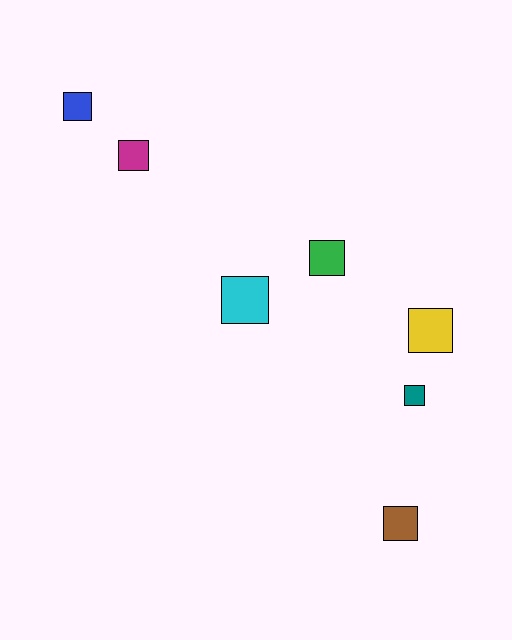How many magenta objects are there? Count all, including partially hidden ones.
There is 1 magenta object.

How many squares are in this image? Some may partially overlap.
There are 7 squares.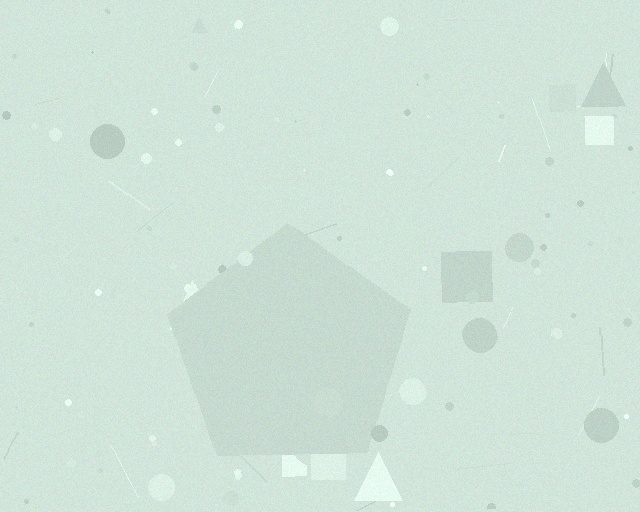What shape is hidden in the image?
A pentagon is hidden in the image.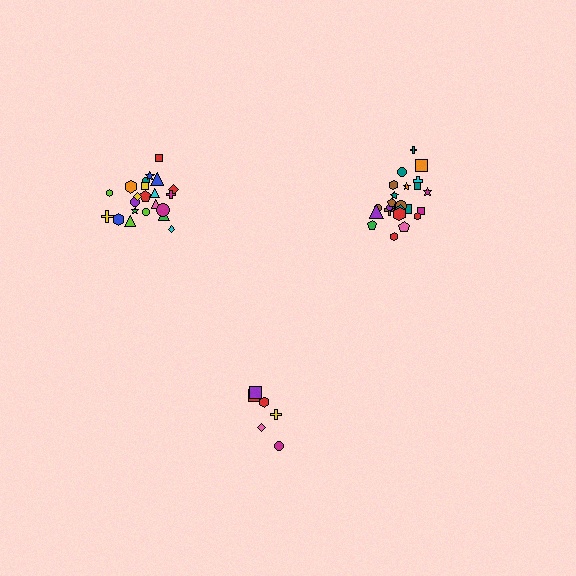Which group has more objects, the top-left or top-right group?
The top-right group.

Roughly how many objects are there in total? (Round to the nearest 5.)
Roughly 55 objects in total.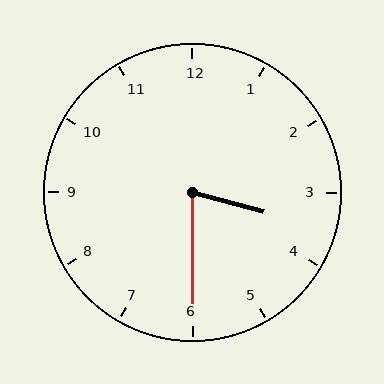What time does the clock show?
3:30.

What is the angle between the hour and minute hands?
Approximately 75 degrees.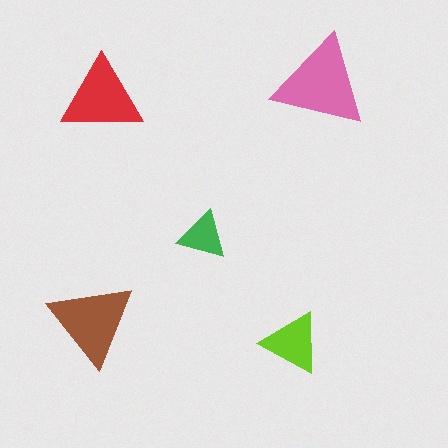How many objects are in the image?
There are 5 objects in the image.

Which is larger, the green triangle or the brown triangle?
The brown one.